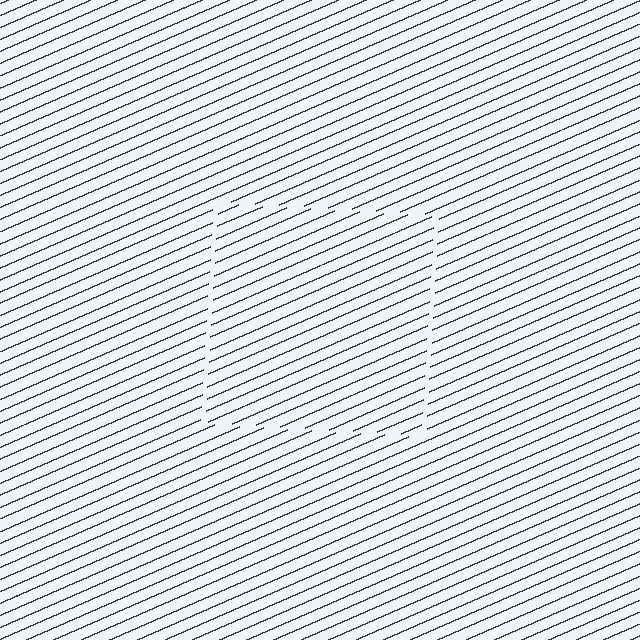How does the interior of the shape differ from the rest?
The interior of the shape contains the same grating, shifted by half a period — the contour is defined by the phase discontinuity where line-ends from the inner and outer gratings abut.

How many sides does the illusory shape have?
4 sides — the line-ends trace a square.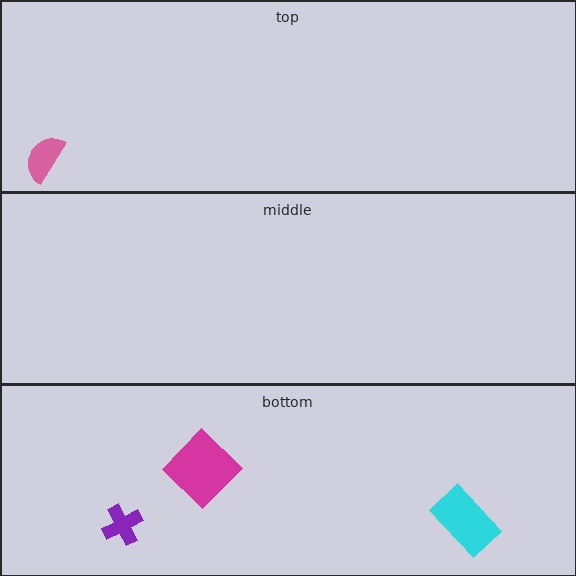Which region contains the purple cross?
The bottom region.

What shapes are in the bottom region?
The magenta diamond, the purple cross, the cyan rectangle.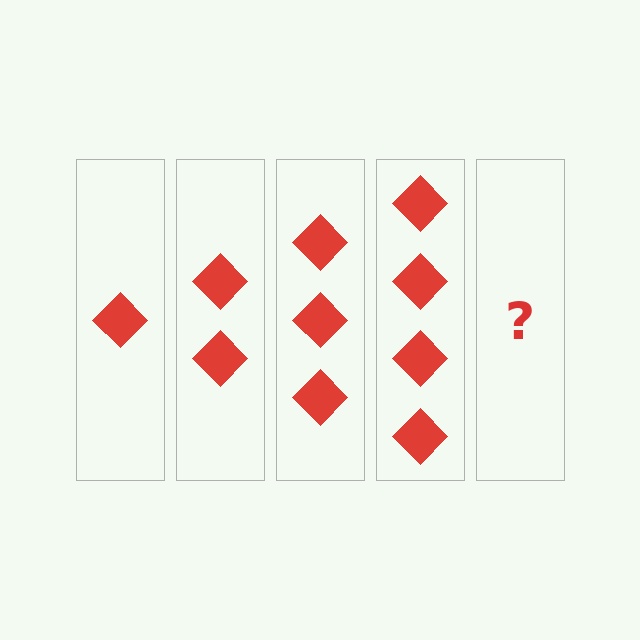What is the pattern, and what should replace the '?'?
The pattern is that each step adds one more diamond. The '?' should be 5 diamonds.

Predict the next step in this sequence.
The next step is 5 diamonds.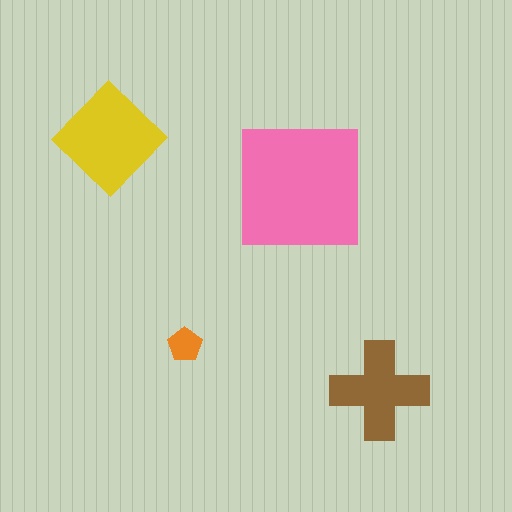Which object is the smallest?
The orange pentagon.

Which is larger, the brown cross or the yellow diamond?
The yellow diamond.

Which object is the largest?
The pink square.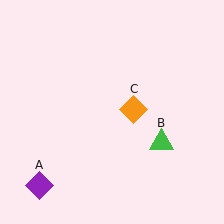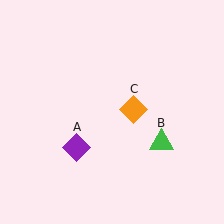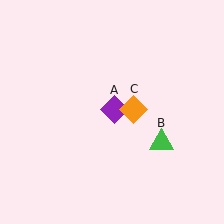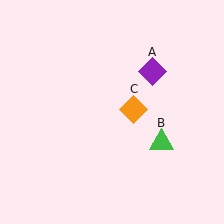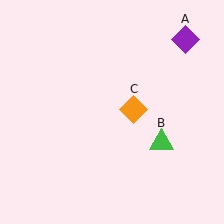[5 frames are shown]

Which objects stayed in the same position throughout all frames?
Green triangle (object B) and orange diamond (object C) remained stationary.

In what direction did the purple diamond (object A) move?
The purple diamond (object A) moved up and to the right.